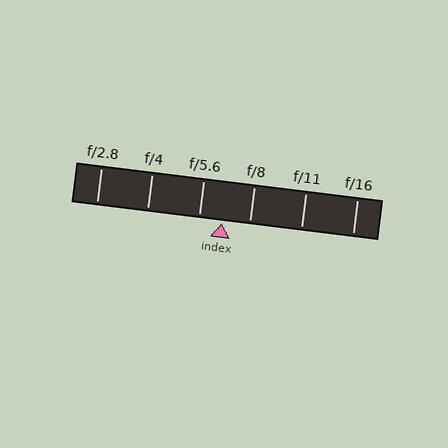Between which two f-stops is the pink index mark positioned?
The index mark is between f/5.6 and f/8.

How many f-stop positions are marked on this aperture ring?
There are 6 f-stop positions marked.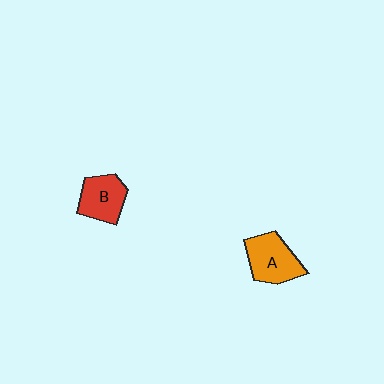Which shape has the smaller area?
Shape B (red).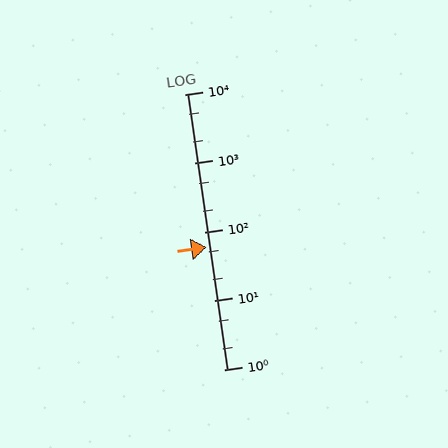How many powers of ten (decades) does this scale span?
The scale spans 4 decades, from 1 to 10000.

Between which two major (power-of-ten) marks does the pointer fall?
The pointer is between 10 and 100.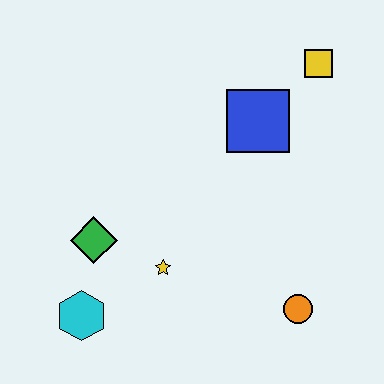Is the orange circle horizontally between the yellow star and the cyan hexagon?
No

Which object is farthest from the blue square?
The cyan hexagon is farthest from the blue square.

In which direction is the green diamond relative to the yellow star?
The green diamond is to the left of the yellow star.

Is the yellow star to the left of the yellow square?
Yes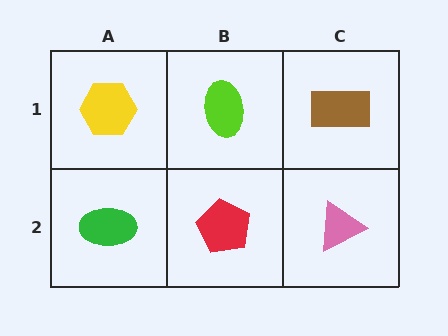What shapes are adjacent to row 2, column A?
A yellow hexagon (row 1, column A), a red pentagon (row 2, column B).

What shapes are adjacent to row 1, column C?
A pink triangle (row 2, column C), a lime ellipse (row 1, column B).